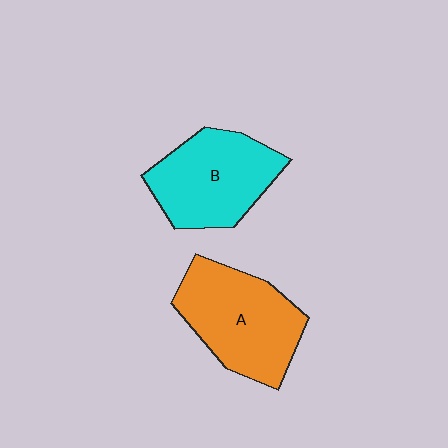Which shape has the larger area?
Shape A (orange).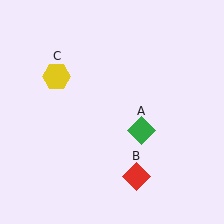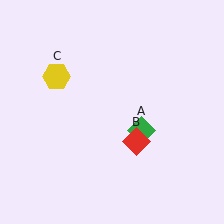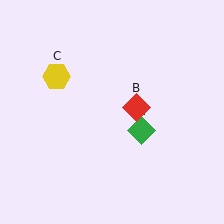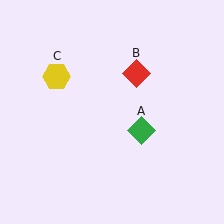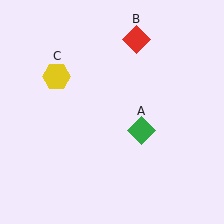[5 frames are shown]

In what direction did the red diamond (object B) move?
The red diamond (object B) moved up.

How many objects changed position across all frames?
1 object changed position: red diamond (object B).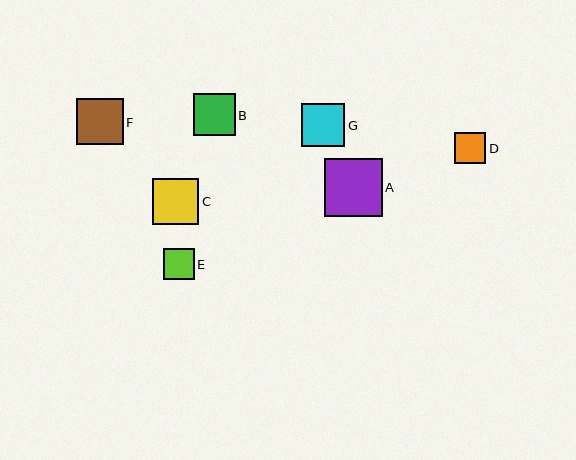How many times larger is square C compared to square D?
Square C is approximately 1.5 times the size of square D.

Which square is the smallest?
Square E is the smallest with a size of approximately 31 pixels.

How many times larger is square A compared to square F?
Square A is approximately 1.2 times the size of square F.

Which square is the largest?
Square A is the largest with a size of approximately 57 pixels.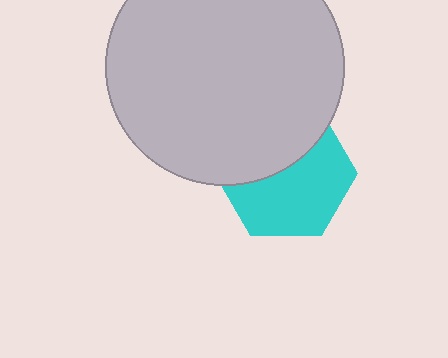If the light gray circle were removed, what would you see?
You would see the complete cyan hexagon.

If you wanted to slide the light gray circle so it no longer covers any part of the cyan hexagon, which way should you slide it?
Slide it up — that is the most direct way to separate the two shapes.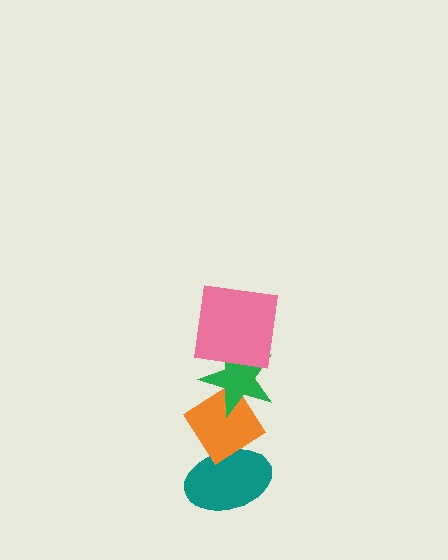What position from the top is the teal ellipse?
The teal ellipse is 4th from the top.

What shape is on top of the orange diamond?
The green star is on top of the orange diamond.